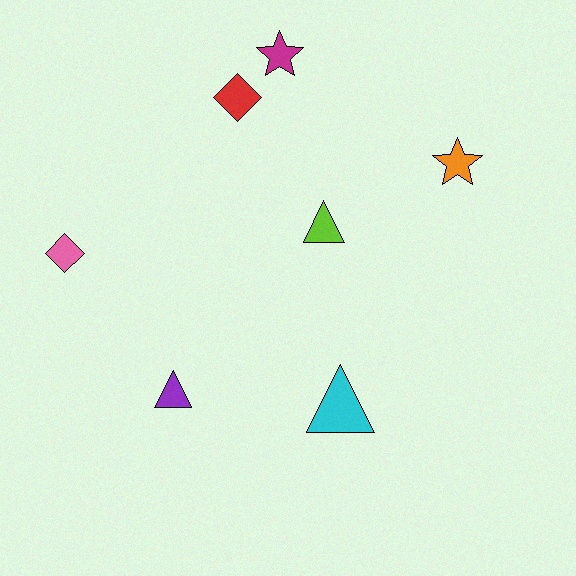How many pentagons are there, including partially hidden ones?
There are no pentagons.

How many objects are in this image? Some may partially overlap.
There are 7 objects.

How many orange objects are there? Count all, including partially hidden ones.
There is 1 orange object.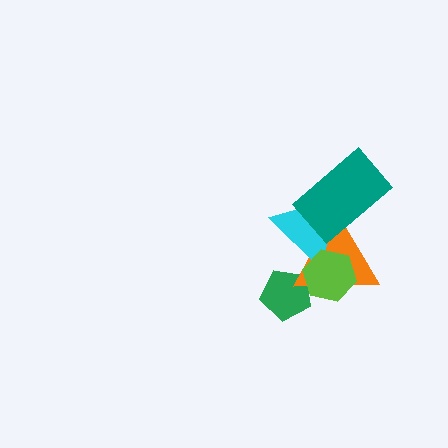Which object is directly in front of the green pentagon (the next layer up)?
The orange triangle is directly in front of the green pentagon.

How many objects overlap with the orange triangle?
4 objects overlap with the orange triangle.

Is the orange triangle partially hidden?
Yes, it is partially covered by another shape.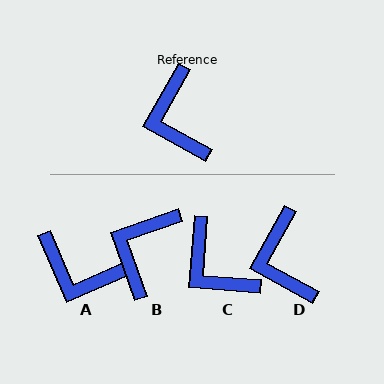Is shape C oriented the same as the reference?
No, it is off by about 25 degrees.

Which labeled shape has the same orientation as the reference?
D.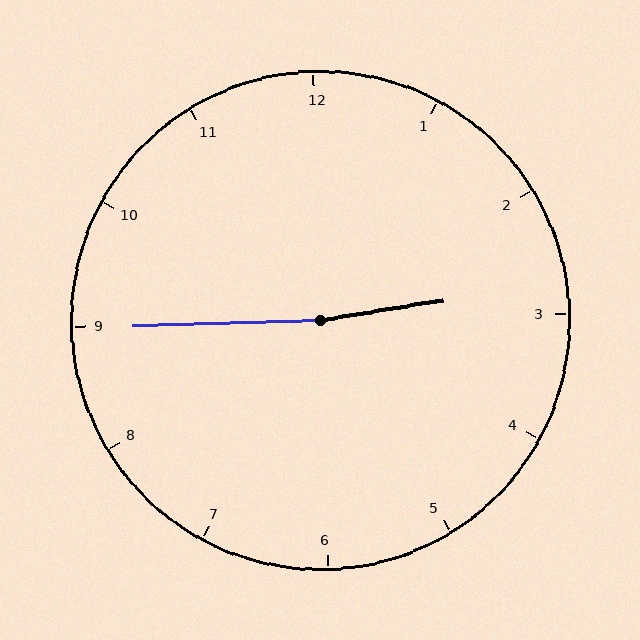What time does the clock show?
2:45.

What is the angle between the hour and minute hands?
Approximately 172 degrees.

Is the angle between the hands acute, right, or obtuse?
It is obtuse.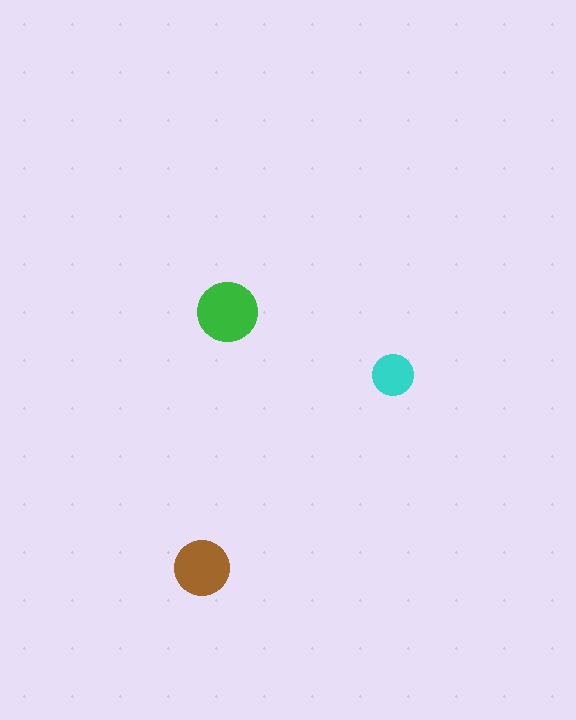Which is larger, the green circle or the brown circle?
The green one.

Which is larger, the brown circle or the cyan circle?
The brown one.